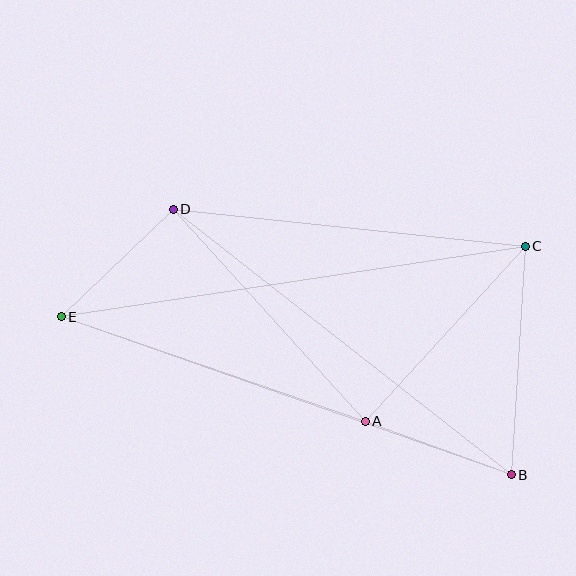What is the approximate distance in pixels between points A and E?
The distance between A and E is approximately 322 pixels.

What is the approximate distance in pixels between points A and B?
The distance between A and B is approximately 156 pixels.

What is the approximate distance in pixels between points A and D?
The distance between A and D is approximately 286 pixels.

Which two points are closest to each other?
Points D and E are closest to each other.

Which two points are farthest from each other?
Points B and E are farthest from each other.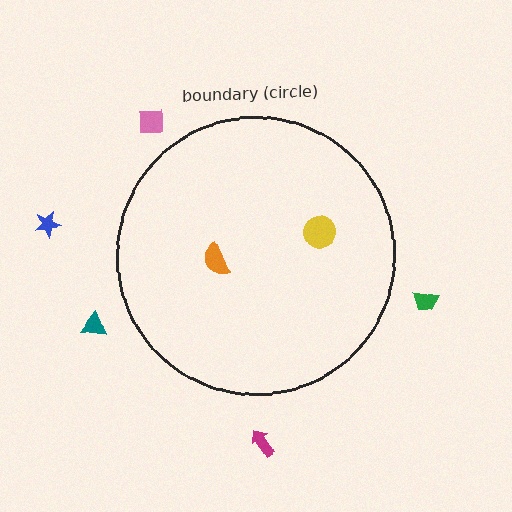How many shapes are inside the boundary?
2 inside, 5 outside.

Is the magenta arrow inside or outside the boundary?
Outside.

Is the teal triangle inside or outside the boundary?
Outside.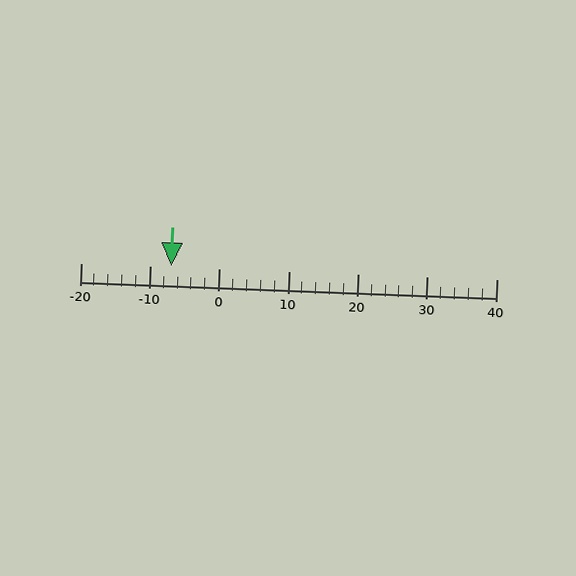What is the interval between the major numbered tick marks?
The major tick marks are spaced 10 units apart.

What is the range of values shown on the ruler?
The ruler shows values from -20 to 40.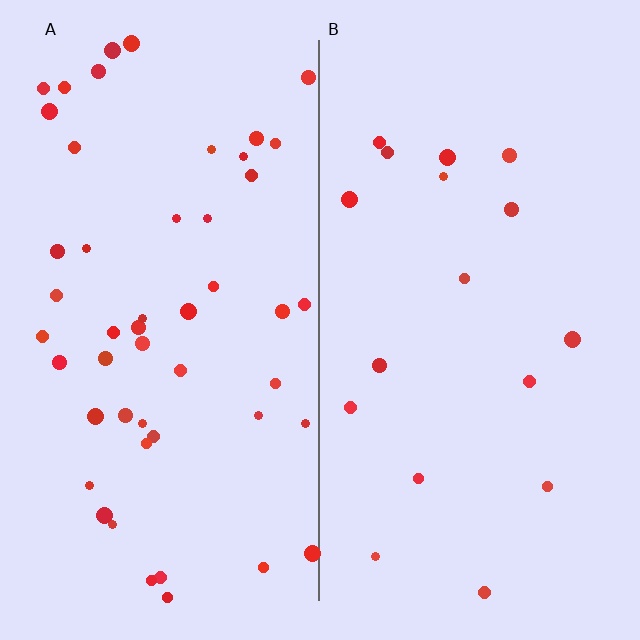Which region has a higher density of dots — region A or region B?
A (the left).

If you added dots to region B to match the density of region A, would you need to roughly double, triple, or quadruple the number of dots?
Approximately triple.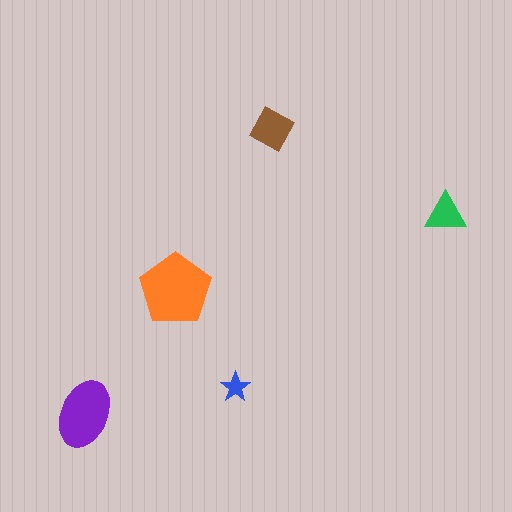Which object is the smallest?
The blue star.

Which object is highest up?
The brown square is topmost.